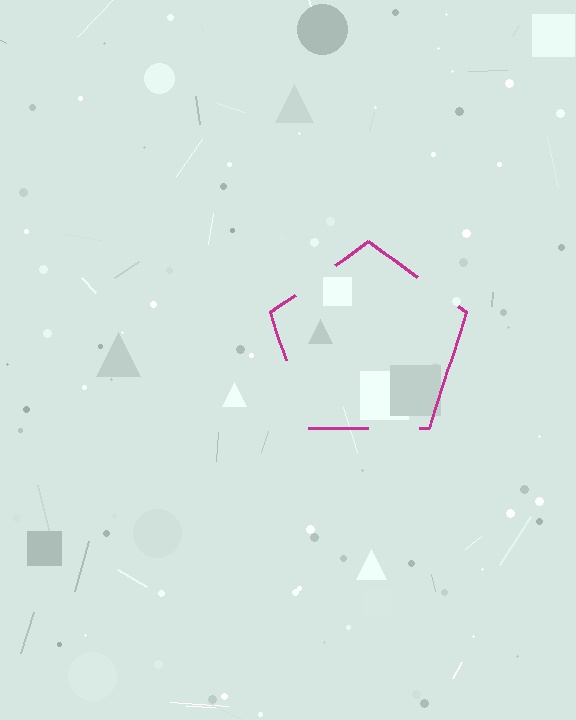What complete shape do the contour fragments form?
The contour fragments form a pentagon.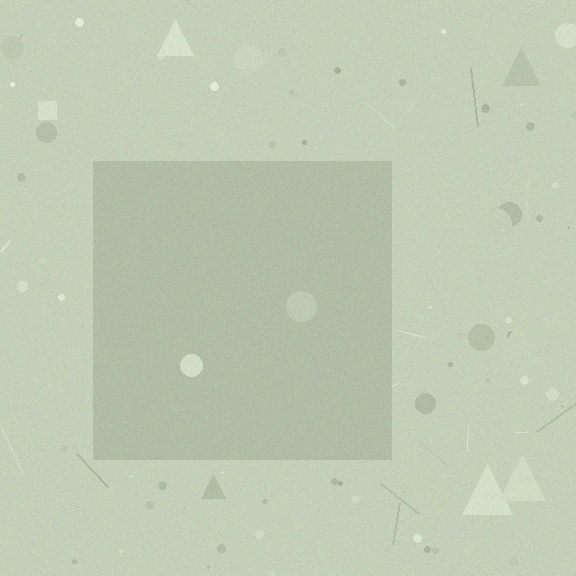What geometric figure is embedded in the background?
A square is embedded in the background.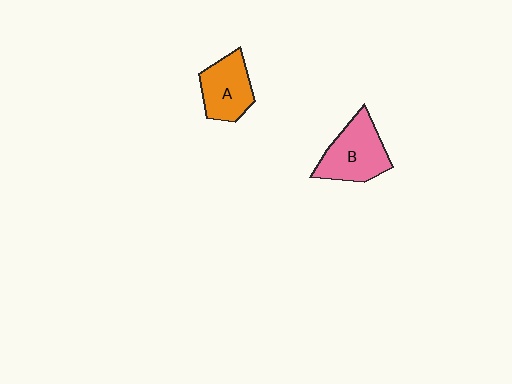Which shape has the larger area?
Shape B (pink).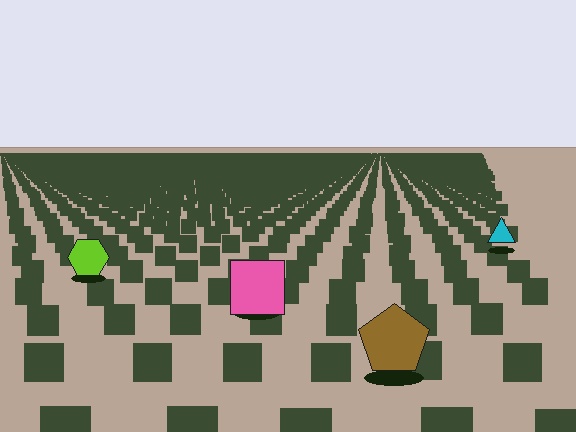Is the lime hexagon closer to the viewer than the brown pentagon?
No. The brown pentagon is closer — you can tell from the texture gradient: the ground texture is coarser near it.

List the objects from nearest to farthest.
From nearest to farthest: the brown pentagon, the pink square, the lime hexagon, the cyan triangle.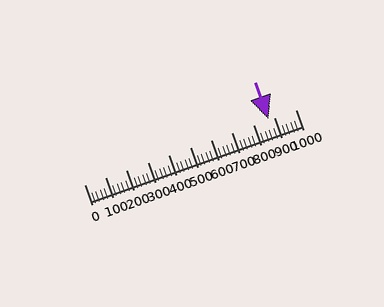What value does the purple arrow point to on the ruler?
The purple arrow points to approximately 874.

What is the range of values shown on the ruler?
The ruler shows values from 0 to 1000.